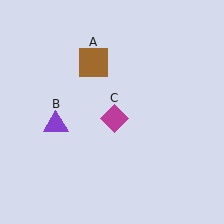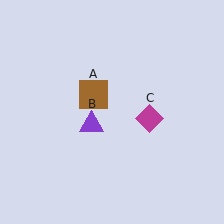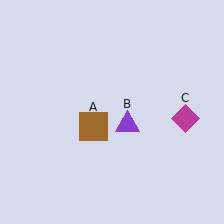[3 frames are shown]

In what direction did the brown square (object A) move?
The brown square (object A) moved down.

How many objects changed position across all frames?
3 objects changed position: brown square (object A), purple triangle (object B), magenta diamond (object C).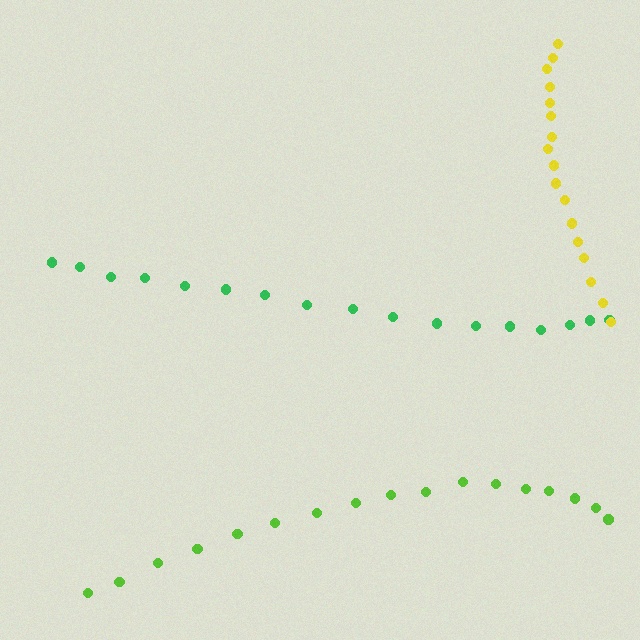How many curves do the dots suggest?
There are 3 distinct paths.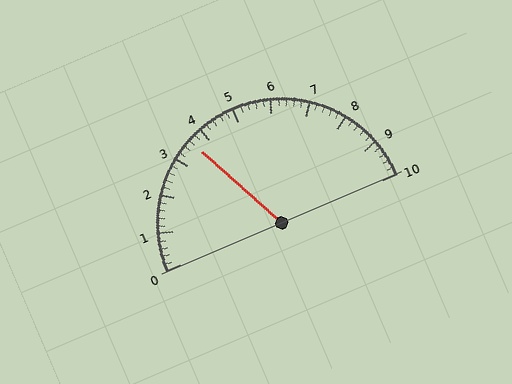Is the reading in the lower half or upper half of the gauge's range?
The reading is in the lower half of the range (0 to 10).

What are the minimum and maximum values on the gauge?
The gauge ranges from 0 to 10.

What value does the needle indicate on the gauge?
The needle indicates approximately 3.6.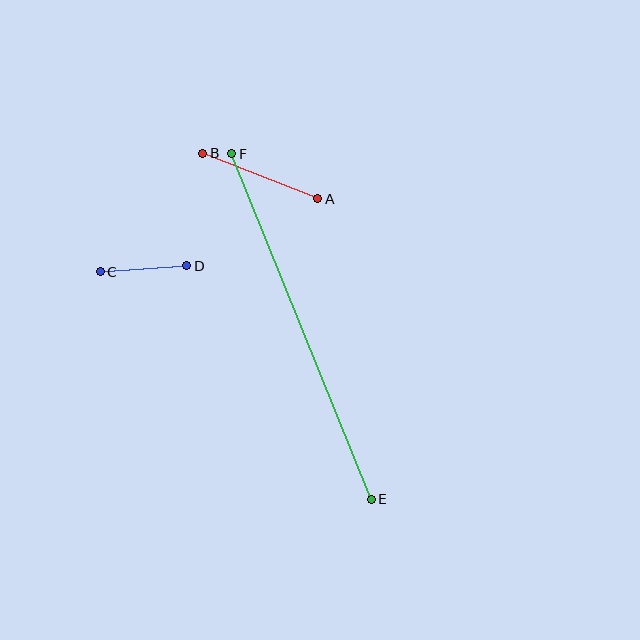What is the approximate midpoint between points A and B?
The midpoint is at approximately (260, 176) pixels.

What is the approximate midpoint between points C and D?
The midpoint is at approximately (143, 269) pixels.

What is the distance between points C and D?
The distance is approximately 87 pixels.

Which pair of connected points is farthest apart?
Points E and F are farthest apart.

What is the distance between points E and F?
The distance is approximately 373 pixels.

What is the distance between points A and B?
The distance is approximately 123 pixels.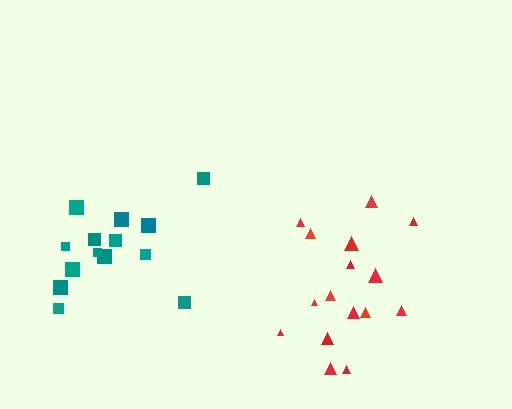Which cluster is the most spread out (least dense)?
Teal.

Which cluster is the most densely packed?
Red.